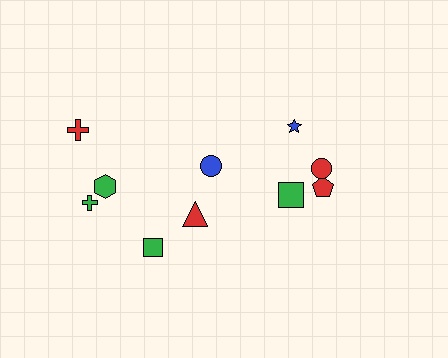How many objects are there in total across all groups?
There are 10 objects.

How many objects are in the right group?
There are 4 objects.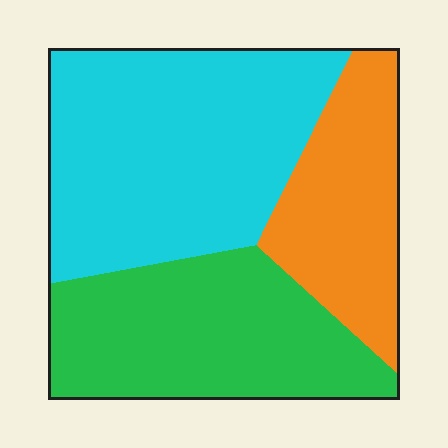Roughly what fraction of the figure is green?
Green takes up about one third (1/3) of the figure.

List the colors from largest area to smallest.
From largest to smallest: cyan, green, orange.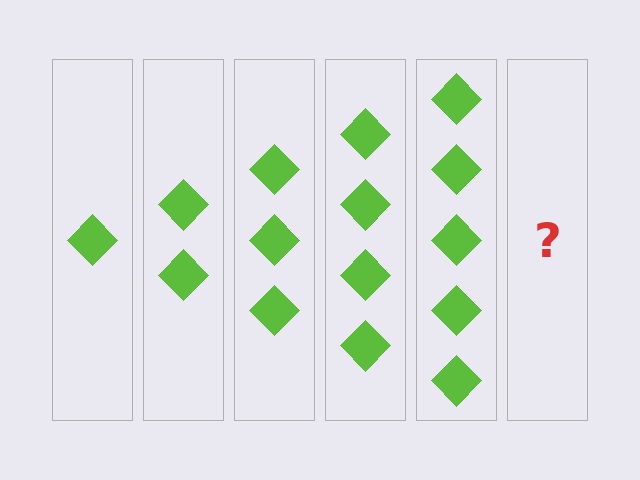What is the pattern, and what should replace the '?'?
The pattern is that each step adds one more diamond. The '?' should be 6 diamonds.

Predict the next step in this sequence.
The next step is 6 diamonds.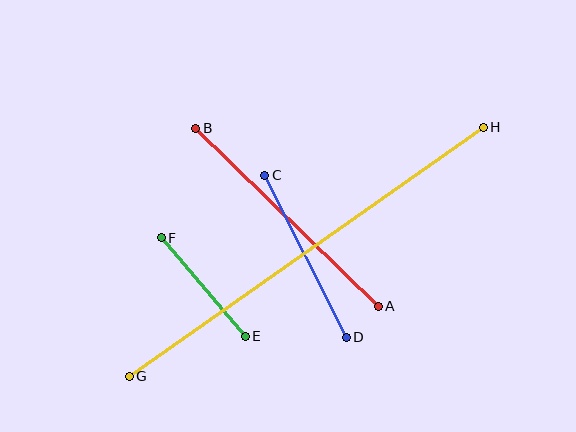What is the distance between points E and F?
The distance is approximately 129 pixels.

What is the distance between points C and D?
The distance is approximately 181 pixels.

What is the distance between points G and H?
The distance is approximately 433 pixels.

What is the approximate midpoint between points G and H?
The midpoint is at approximately (306, 252) pixels.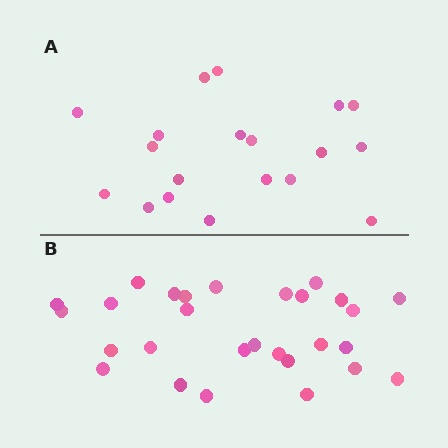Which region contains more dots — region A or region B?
Region B (the bottom region) has more dots.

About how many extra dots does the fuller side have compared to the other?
Region B has roughly 8 or so more dots than region A.